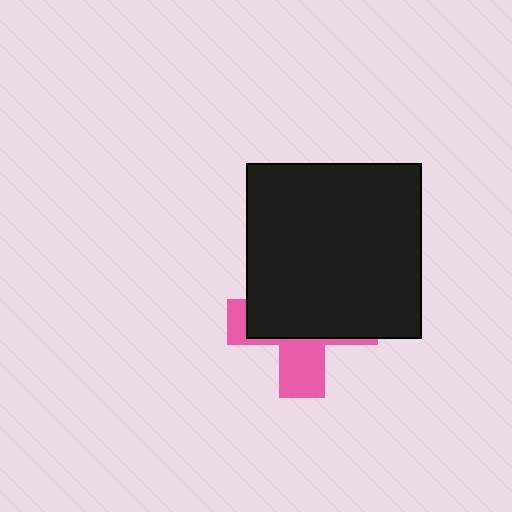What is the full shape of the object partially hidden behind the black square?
The partially hidden object is a pink cross.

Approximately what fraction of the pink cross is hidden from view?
Roughly 66% of the pink cross is hidden behind the black square.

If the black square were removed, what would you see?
You would see the complete pink cross.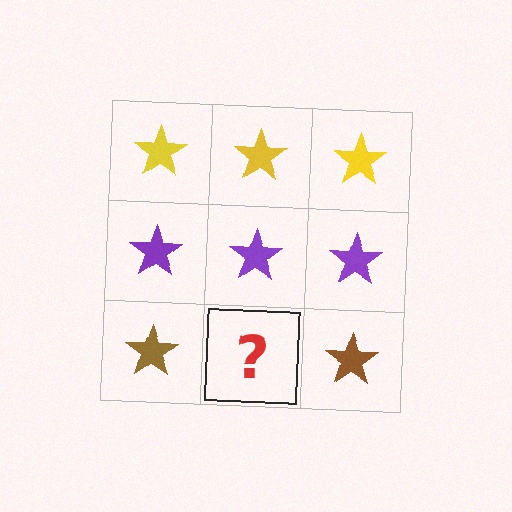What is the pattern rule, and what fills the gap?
The rule is that each row has a consistent color. The gap should be filled with a brown star.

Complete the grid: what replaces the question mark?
The question mark should be replaced with a brown star.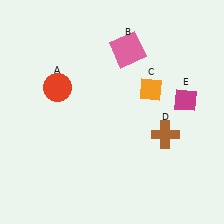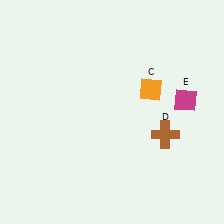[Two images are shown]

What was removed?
The red circle (A), the pink square (B) were removed in Image 2.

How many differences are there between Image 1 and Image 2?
There are 2 differences between the two images.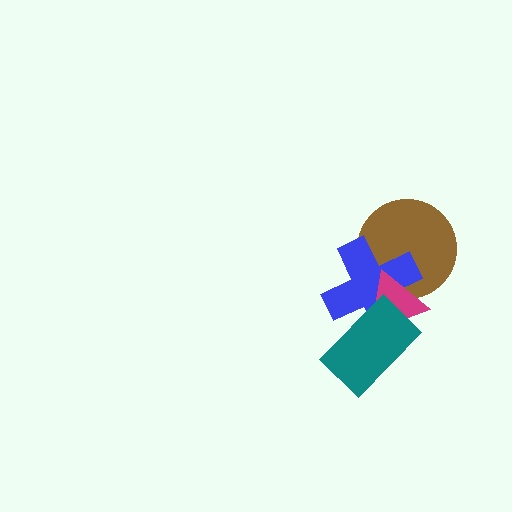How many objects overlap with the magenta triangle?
3 objects overlap with the magenta triangle.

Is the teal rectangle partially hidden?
No, no other shape covers it.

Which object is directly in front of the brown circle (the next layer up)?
The blue cross is directly in front of the brown circle.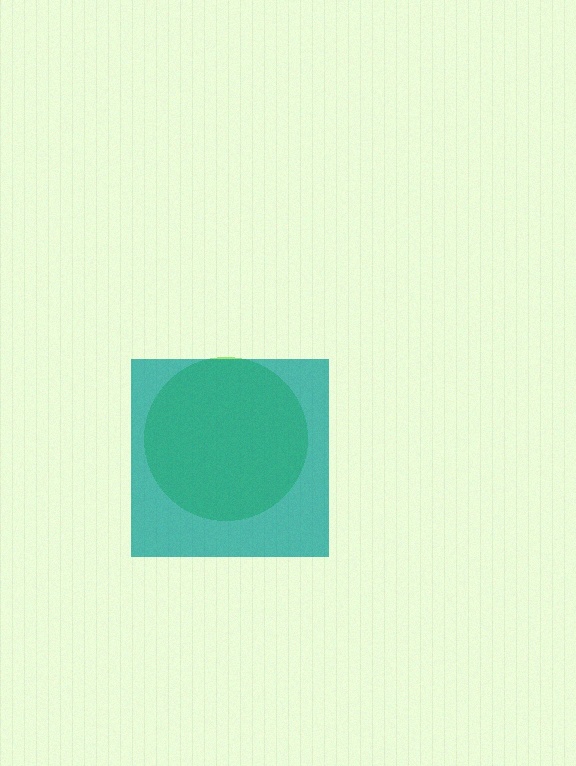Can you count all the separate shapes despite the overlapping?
Yes, there are 2 separate shapes.